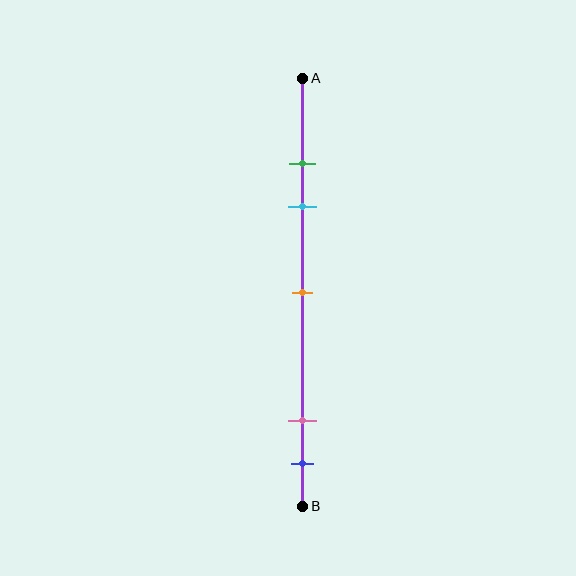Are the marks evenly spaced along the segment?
No, the marks are not evenly spaced.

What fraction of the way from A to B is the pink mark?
The pink mark is approximately 80% (0.8) of the way from A to B.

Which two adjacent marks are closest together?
The green and cyan marks are the closest adjacent pair.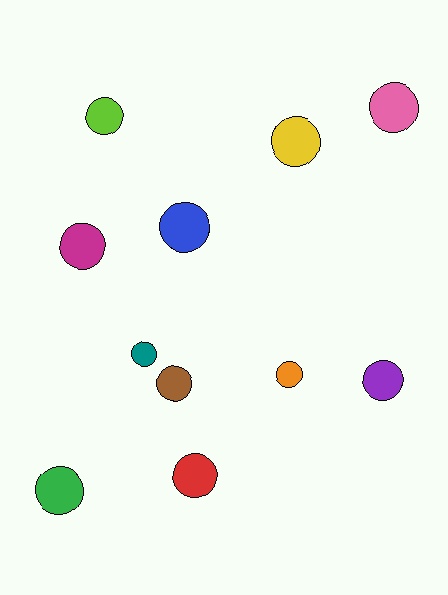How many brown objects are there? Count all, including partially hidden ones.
There is 1 brown object.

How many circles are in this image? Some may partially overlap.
There are 11 circles.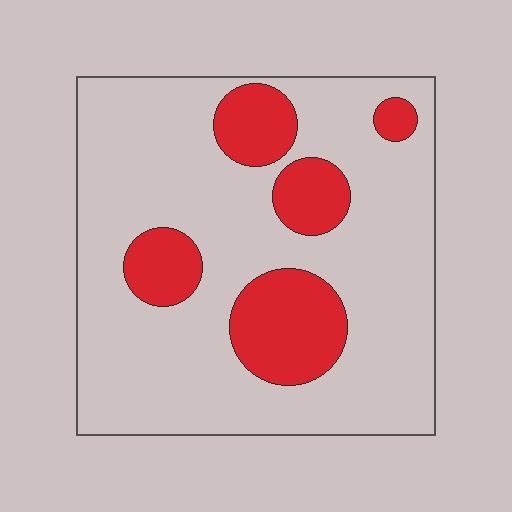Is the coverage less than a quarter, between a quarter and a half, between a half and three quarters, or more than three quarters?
Less than a quarter.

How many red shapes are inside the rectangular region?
5.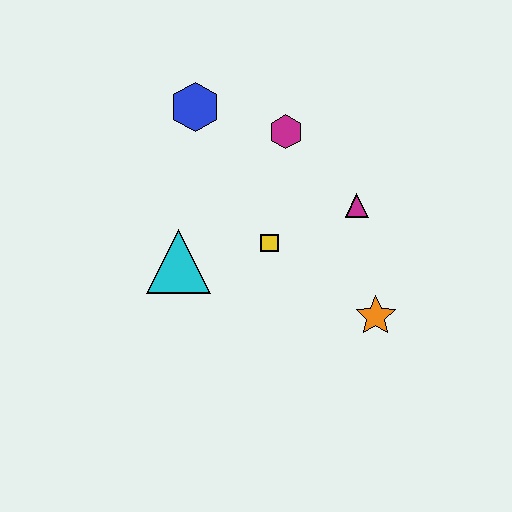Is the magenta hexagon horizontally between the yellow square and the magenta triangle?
Yes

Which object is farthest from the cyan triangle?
The orange star is farthest from the cyan triangle.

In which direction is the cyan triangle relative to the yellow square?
The cyan triangle is to the left of the yellow square.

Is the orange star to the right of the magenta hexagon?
Yes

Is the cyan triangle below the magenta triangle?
Yes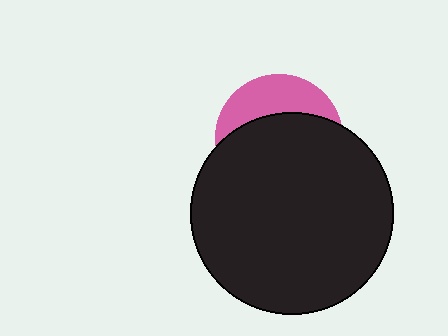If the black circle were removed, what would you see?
You would see the complete pink circle.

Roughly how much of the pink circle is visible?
A small part of it is visible (roughly 32%).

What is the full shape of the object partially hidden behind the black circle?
The partially hidden object is a pink circle.